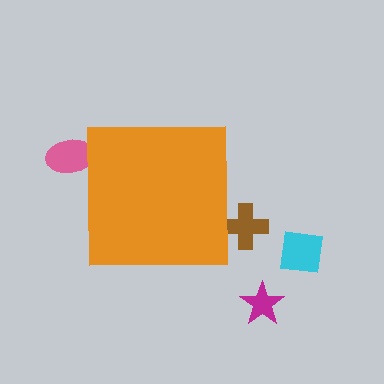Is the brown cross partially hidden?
Yes, the brown cross is partially hidden behind the orange square.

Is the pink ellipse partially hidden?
Yes, the pink ellipse is partially hidden behind the orange square.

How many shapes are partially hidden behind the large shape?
2 shapes are partially hidden.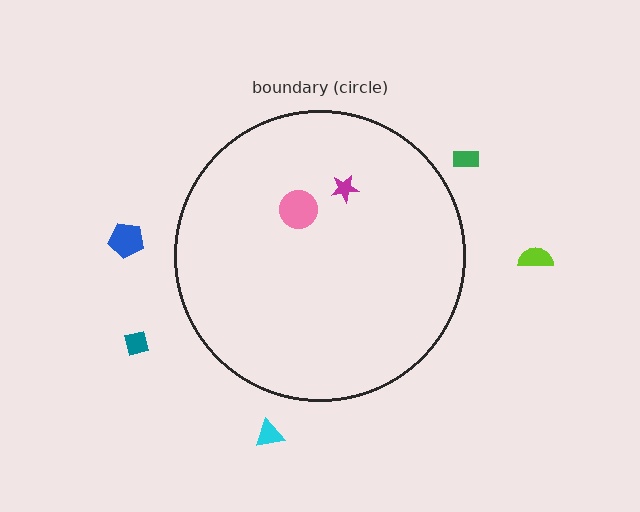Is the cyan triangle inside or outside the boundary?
Outside.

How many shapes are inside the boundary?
2 inside, 5 outside.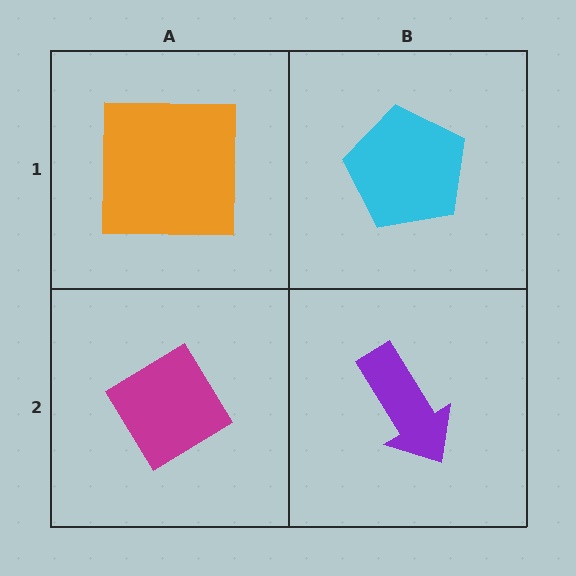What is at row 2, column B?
A purple arrow.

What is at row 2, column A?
A magenta diamond.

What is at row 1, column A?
An orange square.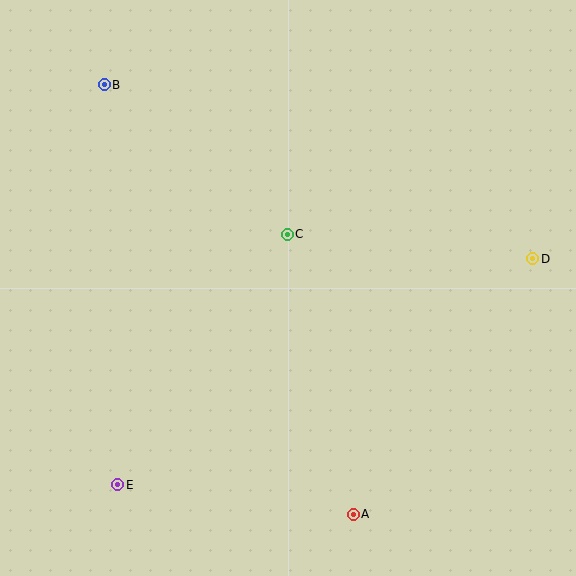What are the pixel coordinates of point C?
Point C is at (287, 234).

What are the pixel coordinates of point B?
Point B is at (104, 85).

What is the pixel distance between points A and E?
The distance between A and E is 237 pixels.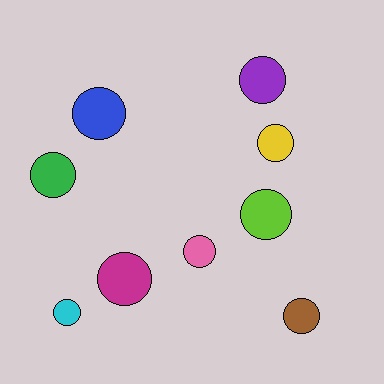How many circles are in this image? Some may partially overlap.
There are 9 circles.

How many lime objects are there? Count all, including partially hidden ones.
There is 1 lime object.